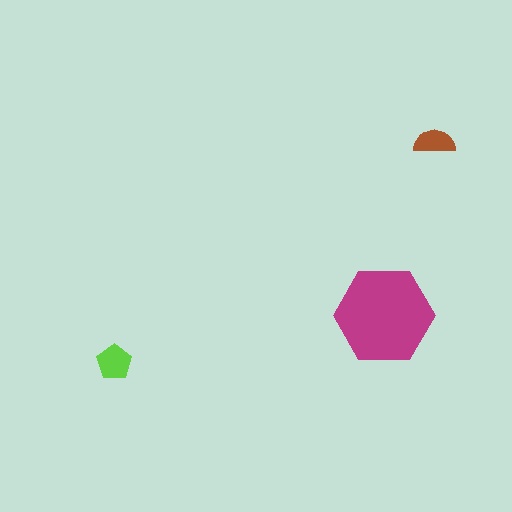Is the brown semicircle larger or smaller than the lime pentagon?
Smaller.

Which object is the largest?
The magenta hexagon.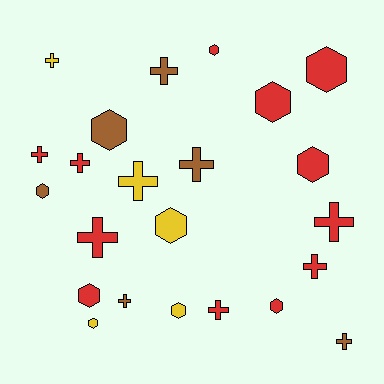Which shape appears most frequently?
Cross, with 12 objects.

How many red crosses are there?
There are 6 red crosses.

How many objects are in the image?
There are 23 objects.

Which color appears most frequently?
Red, with 12 objects.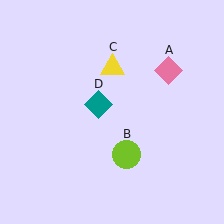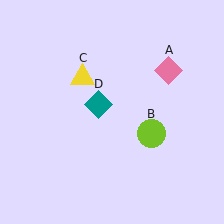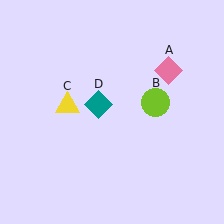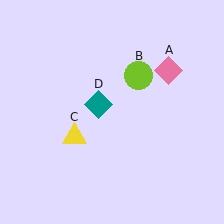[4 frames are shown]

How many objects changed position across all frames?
2 objects changed position: lime circle (object B), yellow triangle (object C).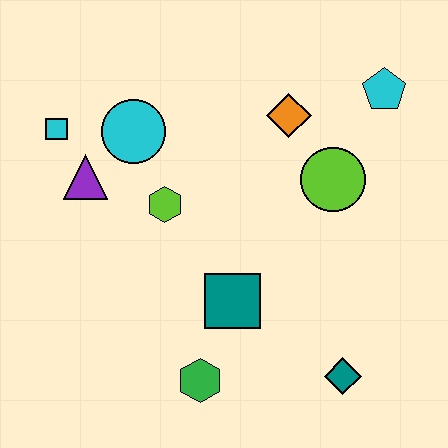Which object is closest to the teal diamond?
The teal square is closest to the teal diamond.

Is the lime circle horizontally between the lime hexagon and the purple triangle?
No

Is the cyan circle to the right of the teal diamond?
No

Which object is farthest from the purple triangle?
The teal diamond is farthest from the purple triangle.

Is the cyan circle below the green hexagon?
No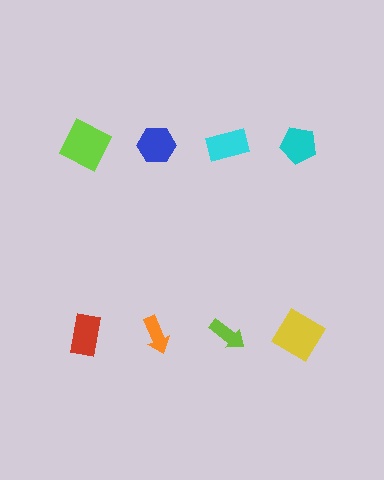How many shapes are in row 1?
4 shapes.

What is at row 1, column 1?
A lime square.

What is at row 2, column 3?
A lime arrow.